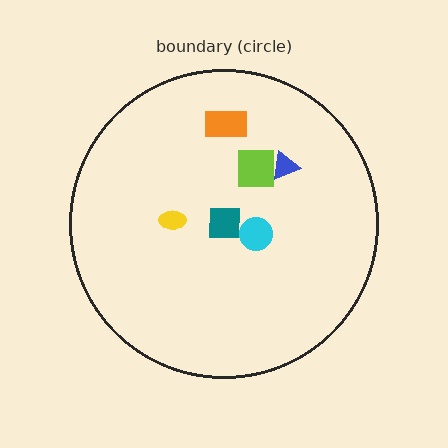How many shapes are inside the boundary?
6 inside, 0 outside.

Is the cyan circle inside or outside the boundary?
Inside.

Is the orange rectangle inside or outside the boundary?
Inside.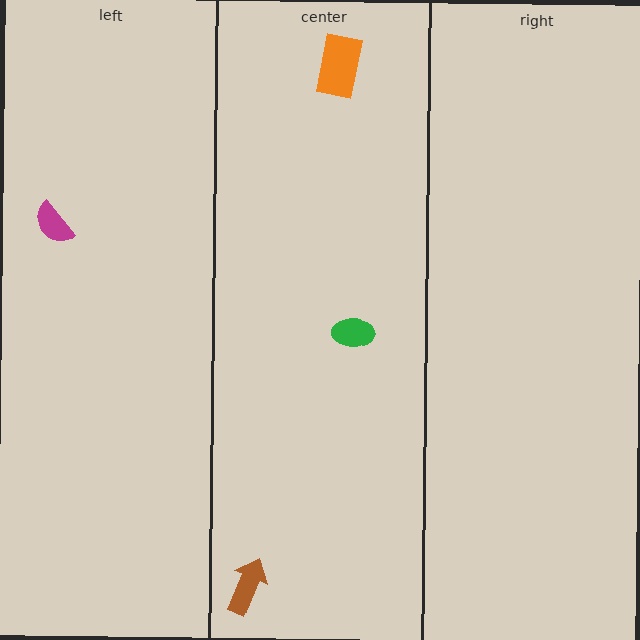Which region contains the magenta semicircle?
The left region.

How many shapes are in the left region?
1.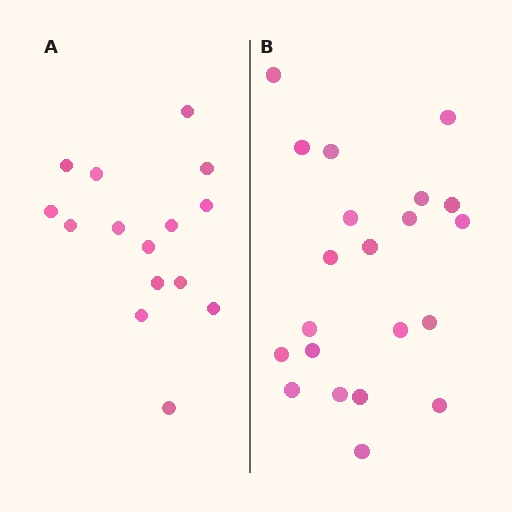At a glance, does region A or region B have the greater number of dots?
Region B (the right region) has more dots.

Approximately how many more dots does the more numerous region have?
Region B has about 6 more dots than region A.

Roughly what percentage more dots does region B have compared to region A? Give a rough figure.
About 40% more.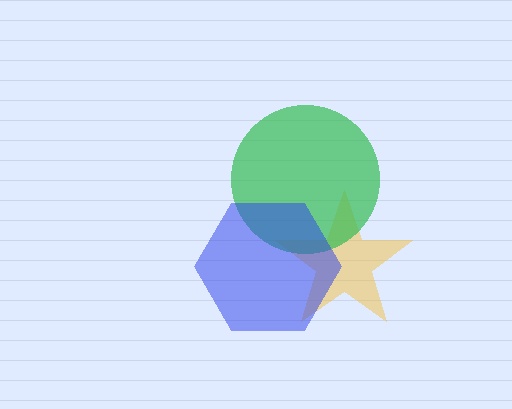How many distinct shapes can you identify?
There are 3 distinct shapes: a yellow star, a green circle, a blue hexagon.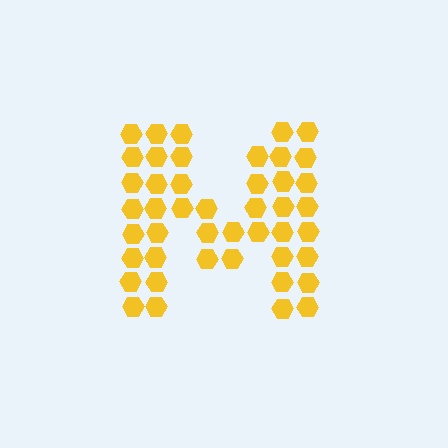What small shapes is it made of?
It is made of small hexagons.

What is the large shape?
The large shape is the letter M.